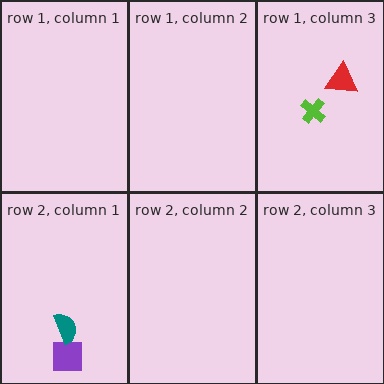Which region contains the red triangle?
The row 1, column 3 region.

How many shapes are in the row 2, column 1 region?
2.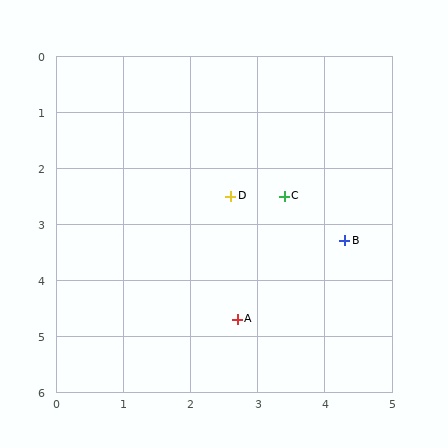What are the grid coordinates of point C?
Point C is at approximately (3.4, 2.5).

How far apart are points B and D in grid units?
Points B and D are about 1.9 grid units apart.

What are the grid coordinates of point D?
Point D is at approximately (2.6, 2.5).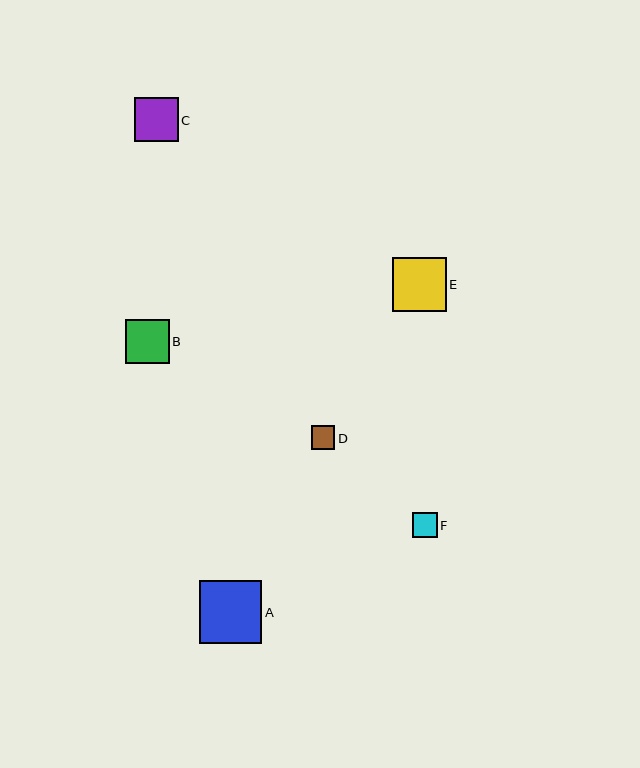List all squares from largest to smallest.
From largest to smallest: A, E, B, C, F, D.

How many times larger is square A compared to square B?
Square A is approximately 1.4 times the size of square B.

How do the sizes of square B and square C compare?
Square B and square C are approximately the same size.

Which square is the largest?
Square A is the largest with a size of approximately 63 pixels.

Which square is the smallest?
Square D is the smallest with a size of approximately 23 pixels.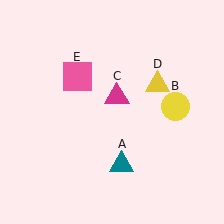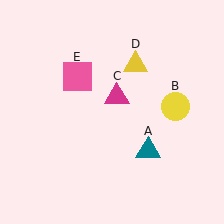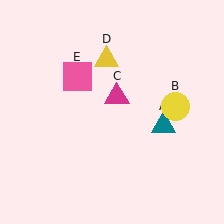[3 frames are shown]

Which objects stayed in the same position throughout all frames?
Yellow circle (object B) and magenta triangle (object C) and pink square (object E) remained stationary.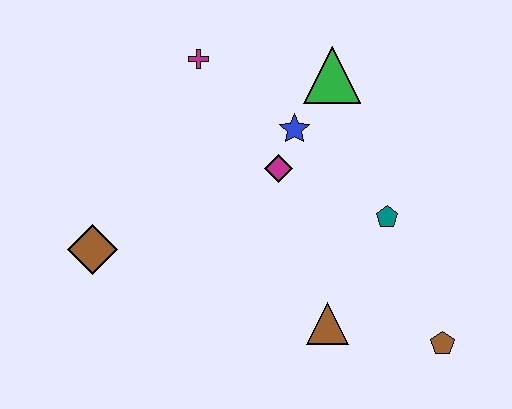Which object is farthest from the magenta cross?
The brown pentagon is farthest from the magenta cross.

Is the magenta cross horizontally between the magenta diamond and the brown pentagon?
No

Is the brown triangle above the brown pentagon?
Yes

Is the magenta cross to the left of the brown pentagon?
Yes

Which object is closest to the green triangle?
The blue star is closest to the green triangle.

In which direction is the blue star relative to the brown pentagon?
The blue star is above the brown pentagon.